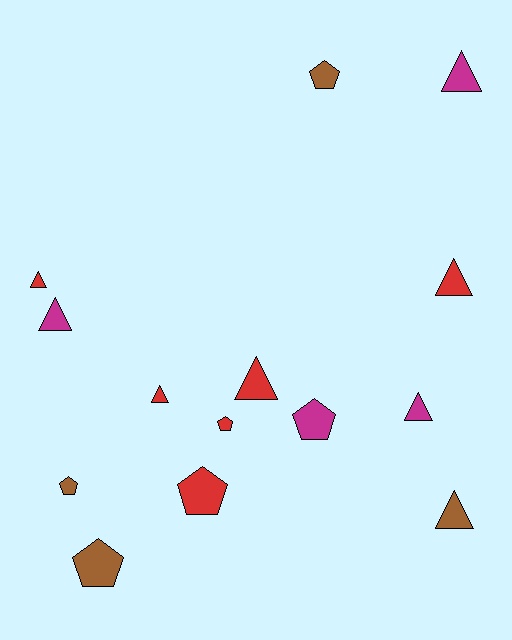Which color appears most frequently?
Red, with 6 objects.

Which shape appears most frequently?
Triangle, with 8 objects.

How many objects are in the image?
There are 14 objects.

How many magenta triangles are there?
There are 3 magenta triangles.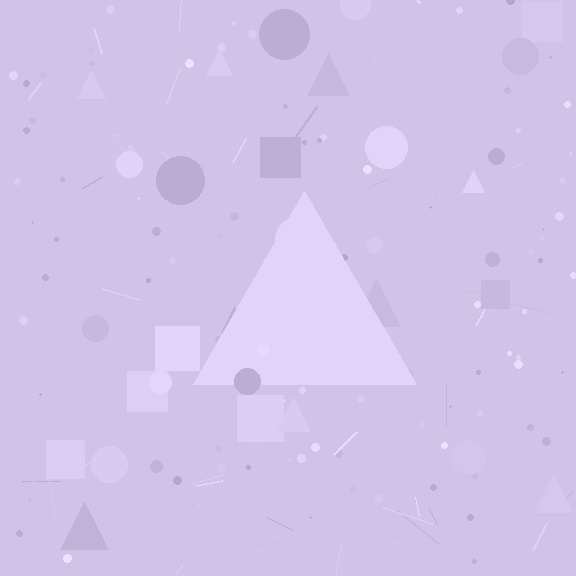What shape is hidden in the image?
A triangle is hidden in the image.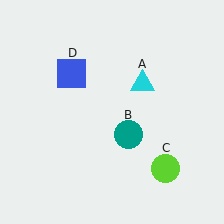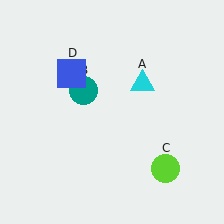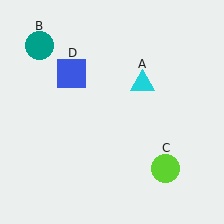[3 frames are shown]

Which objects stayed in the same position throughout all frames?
Cyan triangle (object A) and lime circle (object C) and blue square (object D) remained stationary.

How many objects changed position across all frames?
1 object changed position: teal circle (object B).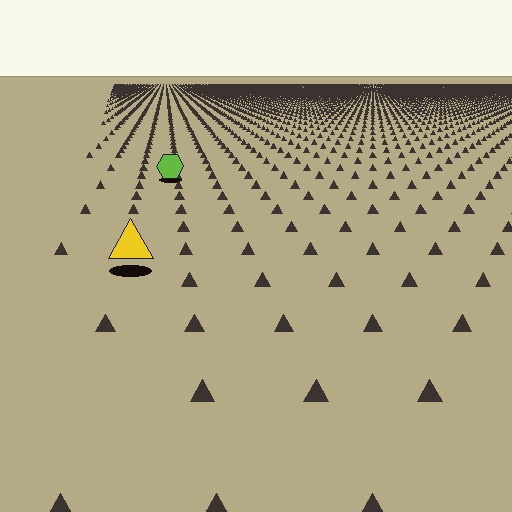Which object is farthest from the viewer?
The lime hexagon is farthest from the viewer. It appears smaller and the ground texture around it is denser.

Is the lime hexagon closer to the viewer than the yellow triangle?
No. The yellow triangle is closer — you can tell from the texture gradient: the ground texture is coarser near it.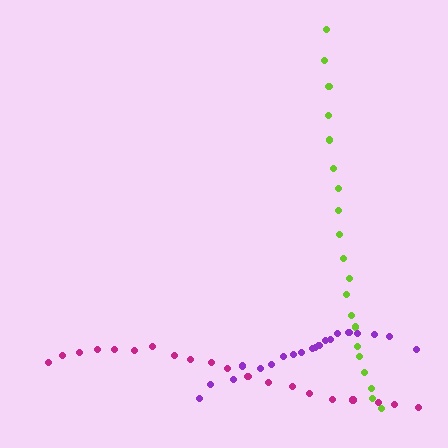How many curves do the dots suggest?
There are 3 distinct paths.